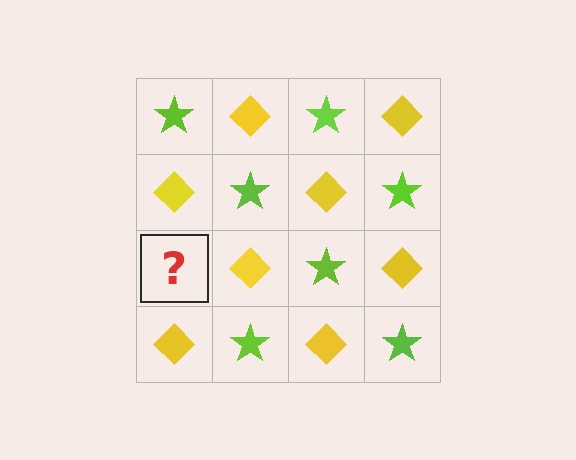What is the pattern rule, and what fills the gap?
The rule is that it alternates lime star and yellow diamond in a checkerboard pattern. The gap should be filled with a lime star.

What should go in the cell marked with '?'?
The missing cell should contain a lime star.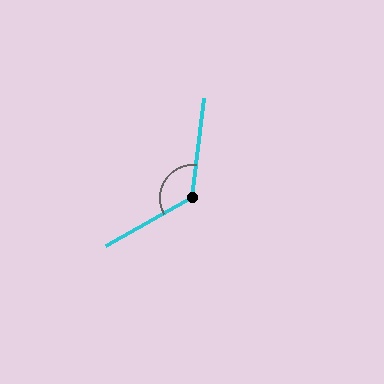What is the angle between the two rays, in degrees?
Approximately 126 degrees.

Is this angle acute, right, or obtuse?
It is obtuse.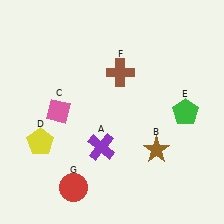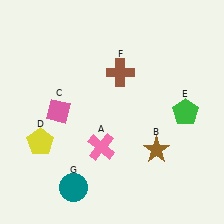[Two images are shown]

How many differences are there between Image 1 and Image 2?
There are 2 differences between the two images.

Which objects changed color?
A changed from purple to pink. G changed from red to teal.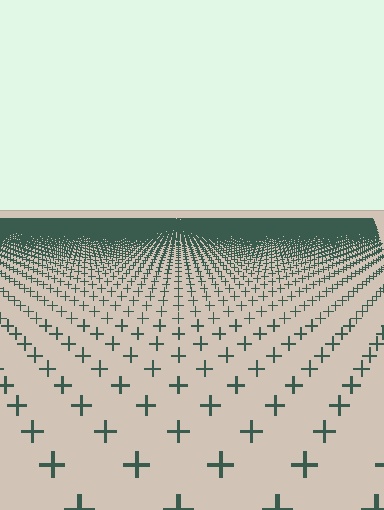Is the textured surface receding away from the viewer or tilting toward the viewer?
The surface is receding away from the viewer. Texture elements get smaller and denser toward the top.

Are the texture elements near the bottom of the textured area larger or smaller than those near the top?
Larger. Near the bottom, elements are closer to the viewer and appear at a bigger on-screen size.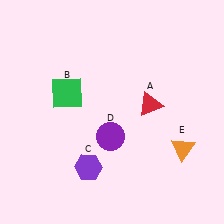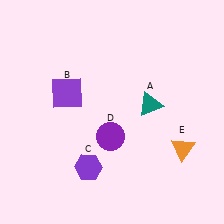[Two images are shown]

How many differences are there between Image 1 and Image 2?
There are 2 differences between the two images.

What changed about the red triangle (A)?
In Image 1, A is red. In Image 2, it changed to teal.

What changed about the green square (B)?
In Image 1, B is green. In Image 2, it changed to purple.